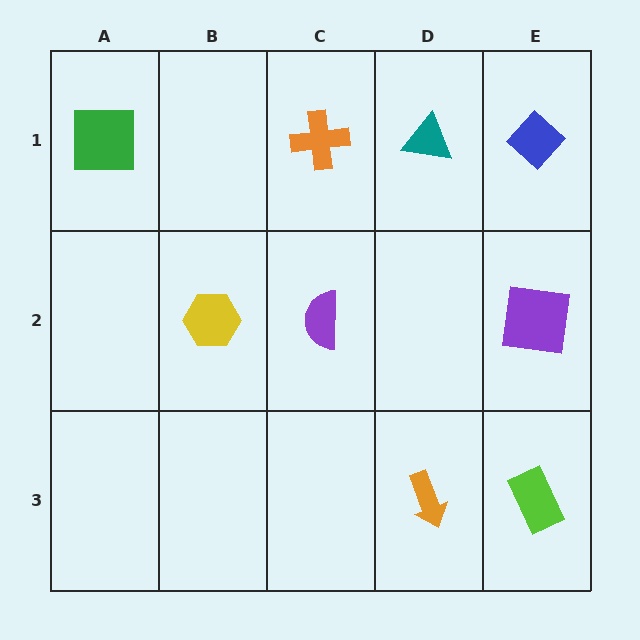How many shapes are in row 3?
2 shapes.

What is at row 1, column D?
A teal triangle.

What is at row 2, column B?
A yellow hexagon.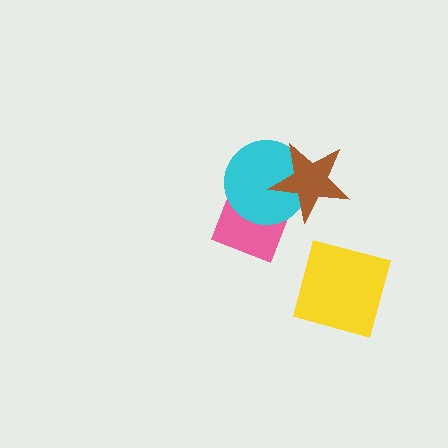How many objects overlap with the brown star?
2 objects overlap with the brown star.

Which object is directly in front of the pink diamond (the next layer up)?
The cyan circle is directly in front of the pink diamond.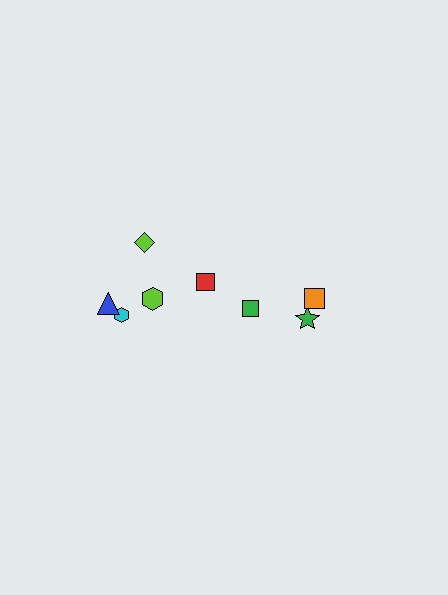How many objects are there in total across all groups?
There are 8 objects.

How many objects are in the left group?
There are 5 objects.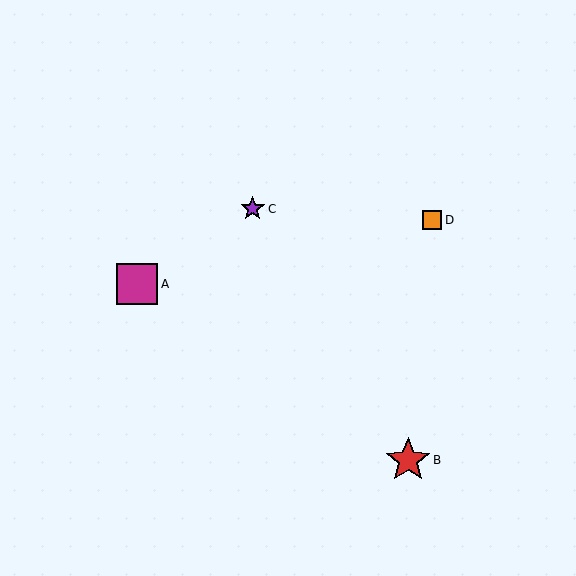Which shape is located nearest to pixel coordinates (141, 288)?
The magenta square (labeled A) at (137, 284) is nearest to that location.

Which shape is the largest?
The red star (labeled B) is the largest.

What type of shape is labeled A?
Shape A is a magenta square.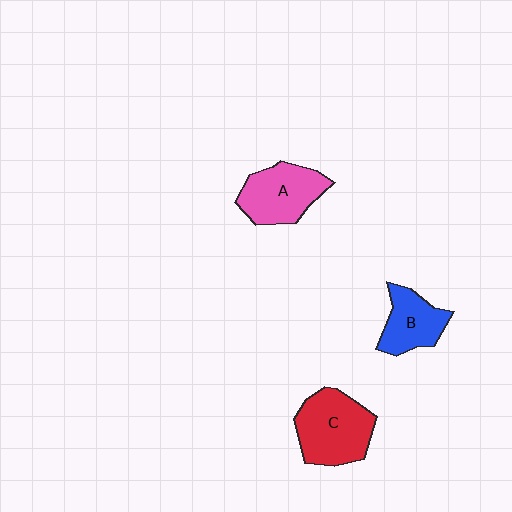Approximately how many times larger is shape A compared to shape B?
Approximately 1.3 times.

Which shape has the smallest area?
Shape B (blue).